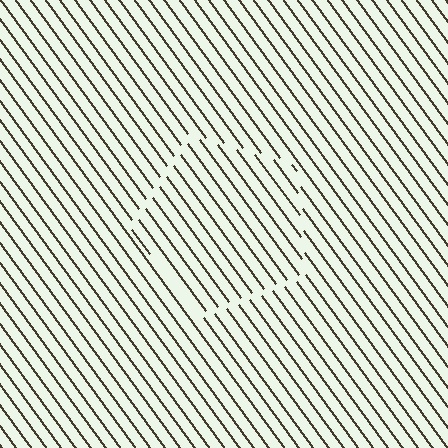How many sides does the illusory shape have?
5 sides — the line-ends trace a pentagon.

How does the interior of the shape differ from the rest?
The interior of the shape contains the same grating, shifted by half a period — the contour is defined by the phase discontinuity where line-ends from the inner and outer gratings abut.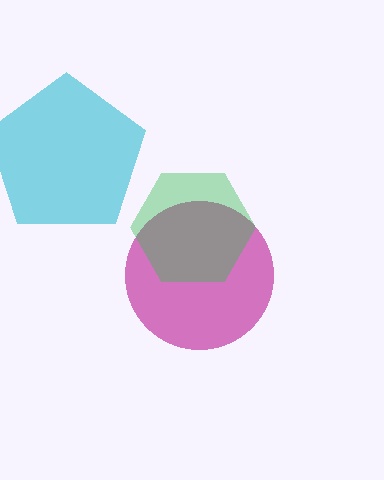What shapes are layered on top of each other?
The layered shapes are: a magenta circle, a green hexagon, a cyan pentagon.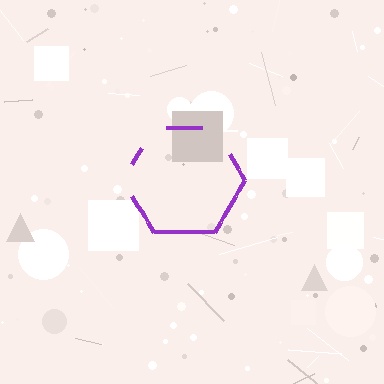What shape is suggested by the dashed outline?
The dashed outline suggests a hexagon.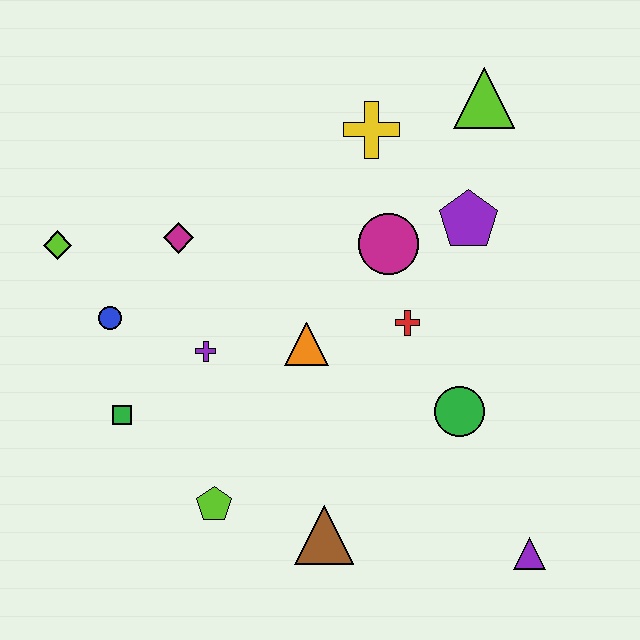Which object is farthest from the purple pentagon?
The lime diamond is farthest from the purple pentagon.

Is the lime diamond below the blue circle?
No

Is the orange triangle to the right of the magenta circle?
No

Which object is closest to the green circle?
The red cross is closest to the green circle.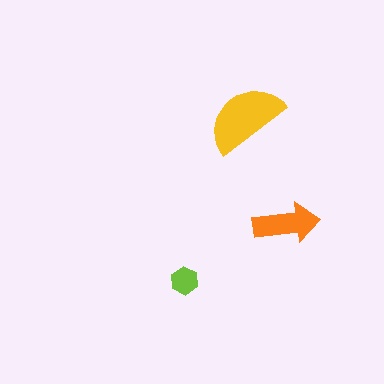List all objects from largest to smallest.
The yellow semicircle, the orange arrow, the lime hexagon.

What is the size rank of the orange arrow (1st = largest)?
2nd.